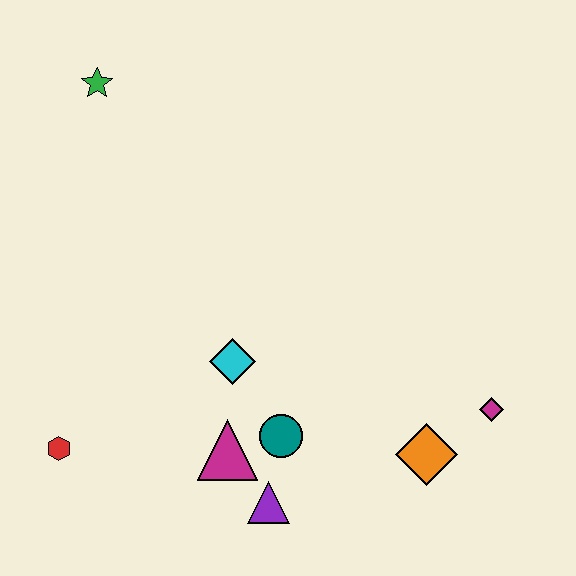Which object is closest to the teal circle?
The magenta triangle is closest to the teal circle.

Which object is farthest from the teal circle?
The green star is farthest from the teal circle.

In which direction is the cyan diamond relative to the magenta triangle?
The cyan diamond is above the magenta triangle.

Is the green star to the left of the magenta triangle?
Yes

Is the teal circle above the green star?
No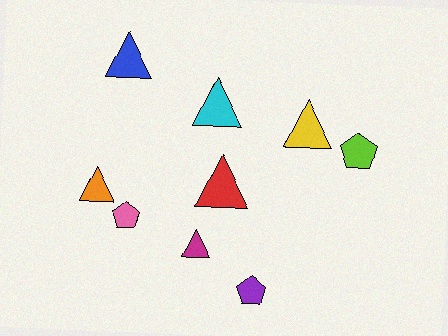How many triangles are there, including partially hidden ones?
There are 6 triangles.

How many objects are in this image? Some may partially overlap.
There are 9 objects.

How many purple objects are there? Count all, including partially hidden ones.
There is 1 purple object.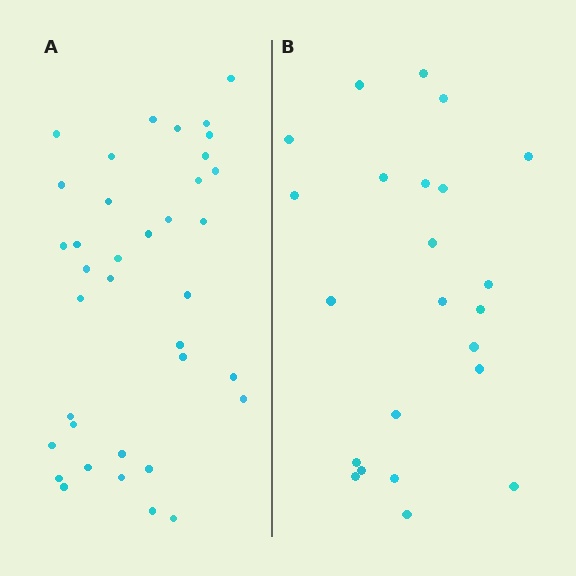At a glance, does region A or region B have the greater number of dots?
Region A (the left region) has more dots.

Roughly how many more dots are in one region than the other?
Region A has approximately 15 more dots than region B.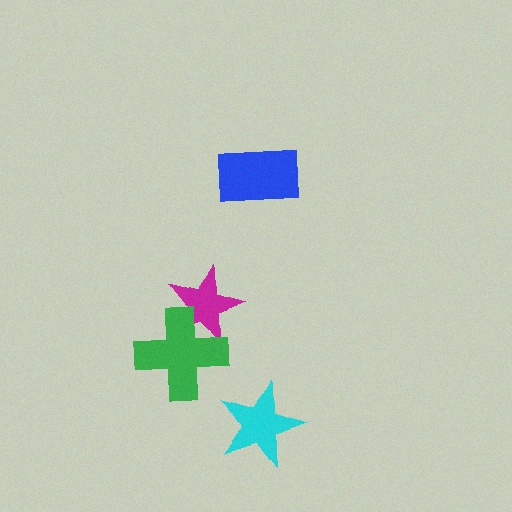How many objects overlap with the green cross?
1 object overlaps with the green cross.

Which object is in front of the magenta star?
The green cross is in front of the magenta star.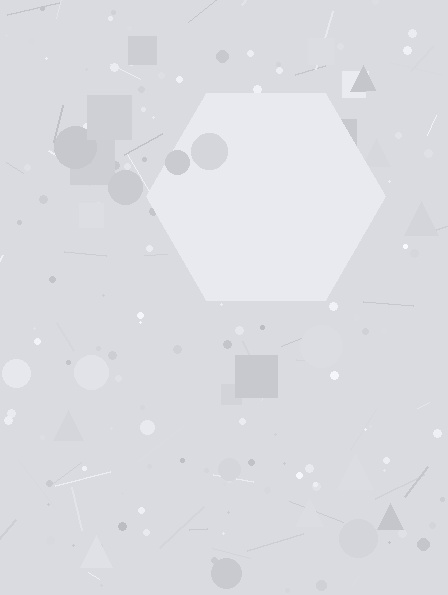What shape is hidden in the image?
A hexagon is hidden in the image.